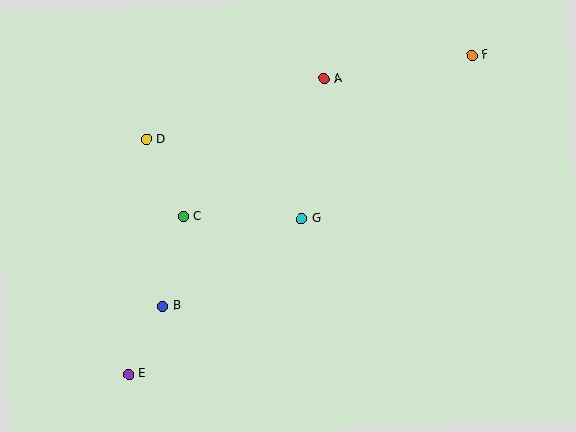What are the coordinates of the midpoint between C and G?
The midpoint between C and G is at (243, 218).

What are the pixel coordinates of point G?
Point G is at (302, 219).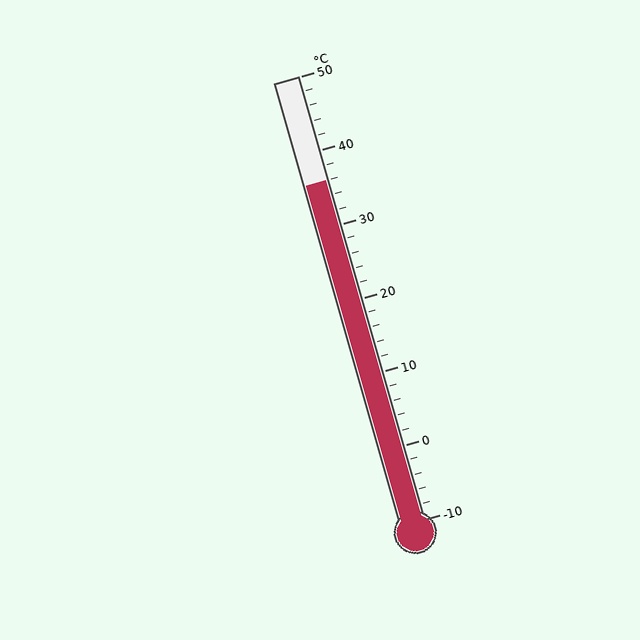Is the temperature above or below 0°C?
The temperature is above 0°C.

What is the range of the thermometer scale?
The thermometer scale ranges from -10°C to 50°C.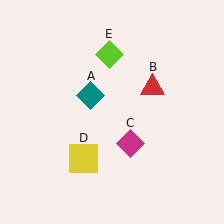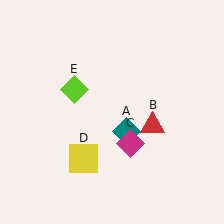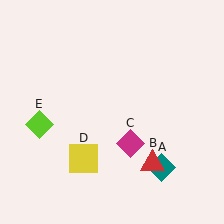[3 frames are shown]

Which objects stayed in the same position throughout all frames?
Magenta diamond (object C) and yellow square (object D) remained stationary.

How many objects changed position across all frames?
3 objects changed position: teal diamond (object A), red triangle (object B), lime diamond (object E).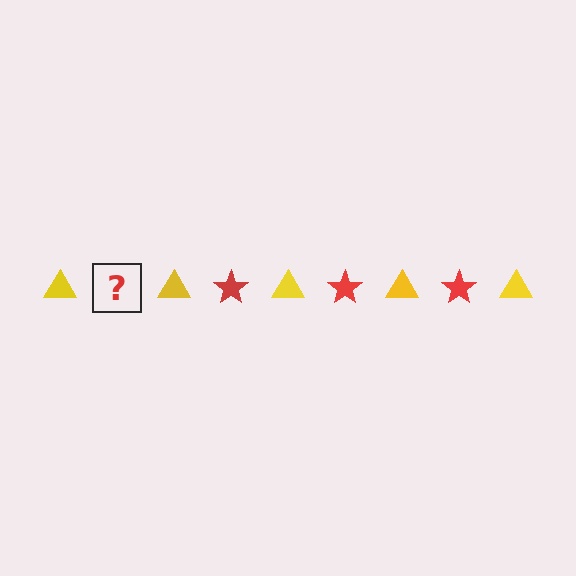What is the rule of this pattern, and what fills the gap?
The rule is that the pattern alternates between yellow triangle and red star. The gap should be filled with a red star.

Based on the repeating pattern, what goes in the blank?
The blank should be a red star.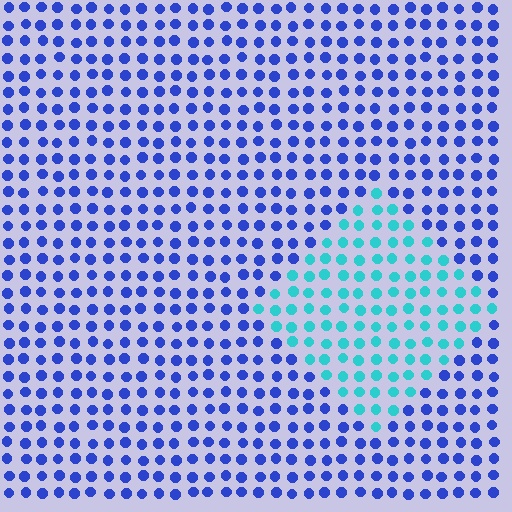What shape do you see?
I see a diamond.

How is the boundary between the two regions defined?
The boundary is defined purely by a slight shift in hue (about 51 degrees). Spacing, size, and orientation are identical on both sides.